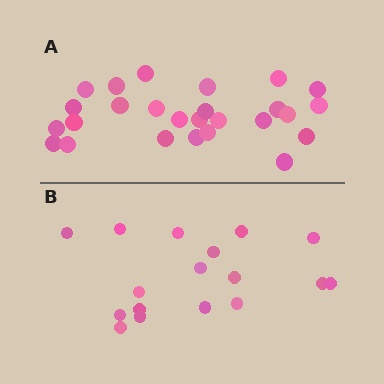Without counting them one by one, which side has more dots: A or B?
Region A (the top region) has more dots.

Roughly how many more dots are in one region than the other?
Region A has roughly 8 or so more dots than region B.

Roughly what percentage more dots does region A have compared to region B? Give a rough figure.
About 55% more.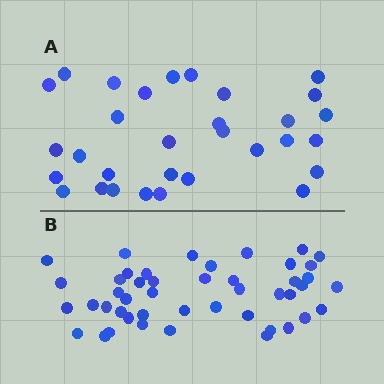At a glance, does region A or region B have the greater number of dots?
Region B (the bottom region) has more dots.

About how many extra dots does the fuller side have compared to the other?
Region B has approximately 15 more dots than region A.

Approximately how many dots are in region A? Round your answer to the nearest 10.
About 30 dots. (The exact count is 31, which rounds to 30.)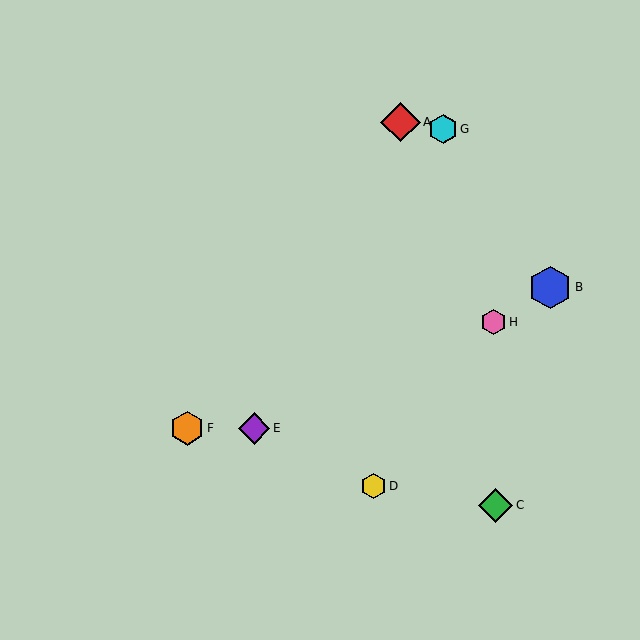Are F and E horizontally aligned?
Yes, both are at y≈428.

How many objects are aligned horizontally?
2 objects (E, F) are aligned horizontally.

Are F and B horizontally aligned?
No, F is at y≈428 and B is at y≈287.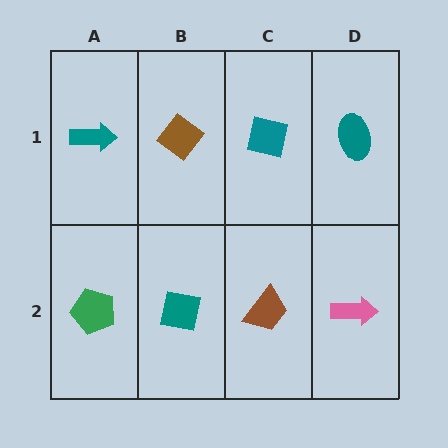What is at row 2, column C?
A brown trapezoid.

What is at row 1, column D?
A teal ellipse.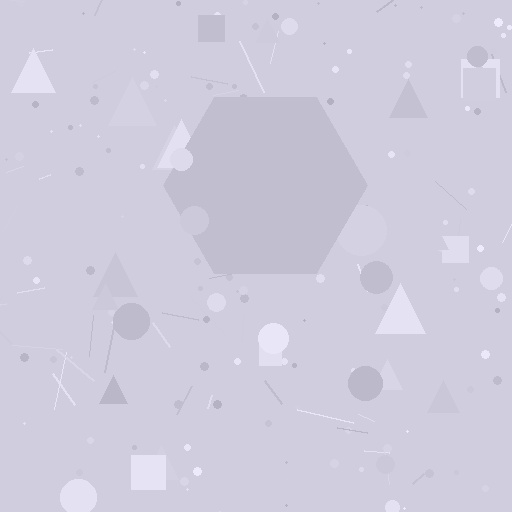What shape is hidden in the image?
A hexagon is hidden in the image.